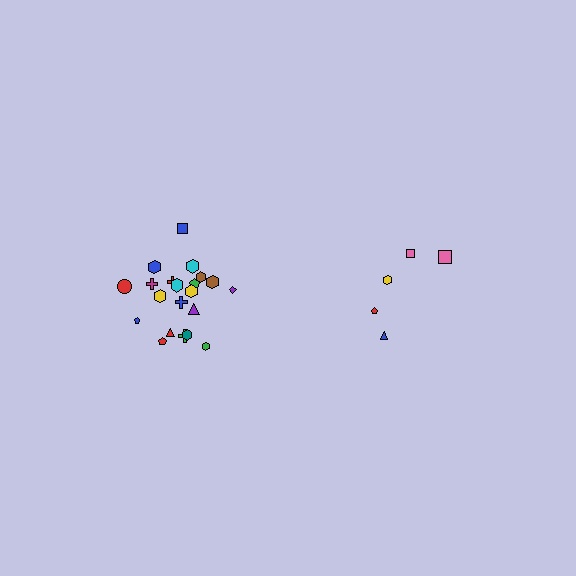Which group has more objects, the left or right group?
The left group.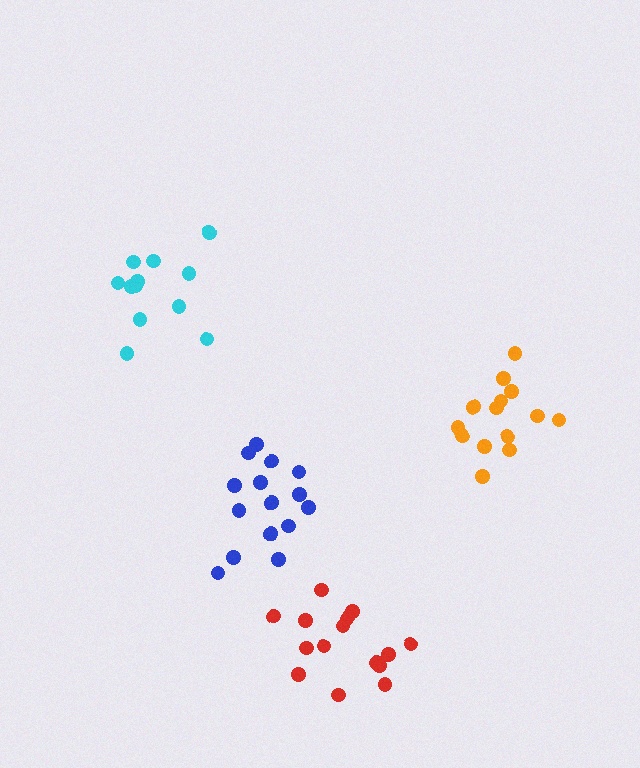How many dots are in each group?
Group 1: 16 dots, Group 2: 12 dots, Group 3: 14 dots, Group 4: 15 dots (57 total).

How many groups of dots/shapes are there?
There are 4 groups.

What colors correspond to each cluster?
The clusters are colored: red, cyan, orange, blue.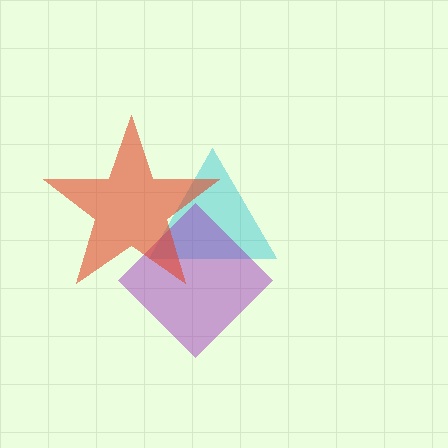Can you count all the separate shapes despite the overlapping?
Yes, there are 3 separate shapes.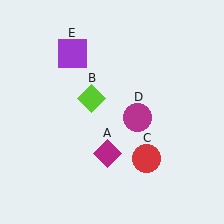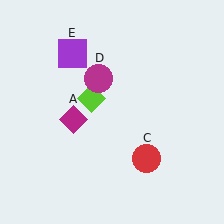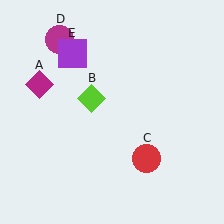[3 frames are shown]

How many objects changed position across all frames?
2 objects changed position: magenta diamond (object A), magenta circle (object D).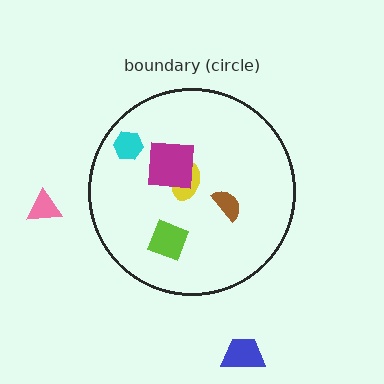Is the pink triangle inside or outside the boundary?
Outside.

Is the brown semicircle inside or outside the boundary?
Inside.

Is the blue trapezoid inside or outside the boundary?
Outside.